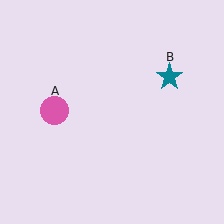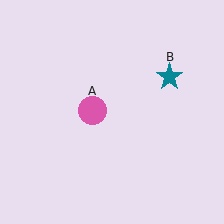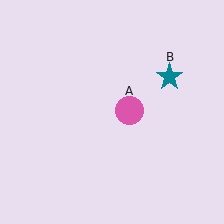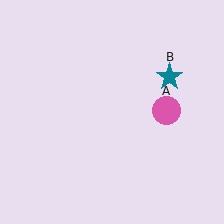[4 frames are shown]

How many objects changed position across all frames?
1 object changed position: pink circle (object A).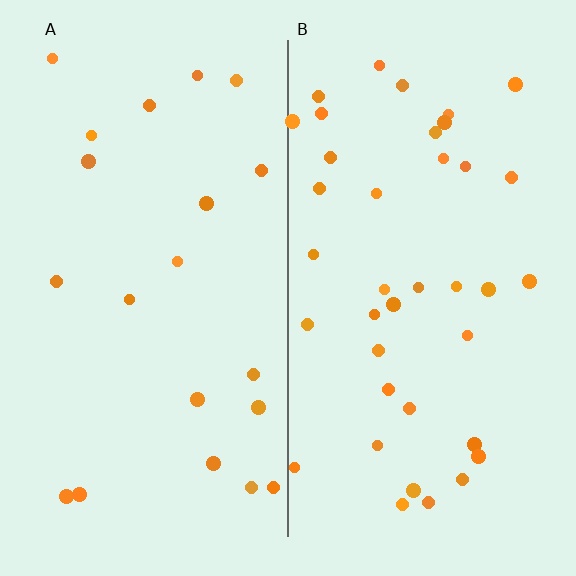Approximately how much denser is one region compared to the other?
Approximately 1.9× — region B over region A.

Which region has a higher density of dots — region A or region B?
B (the right).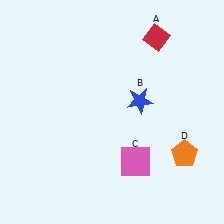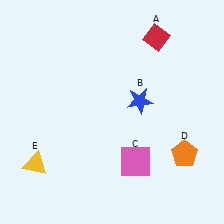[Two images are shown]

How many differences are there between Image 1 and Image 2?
There is 1 difference between the two images.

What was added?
A yellow triangle (E) was added in Image 2.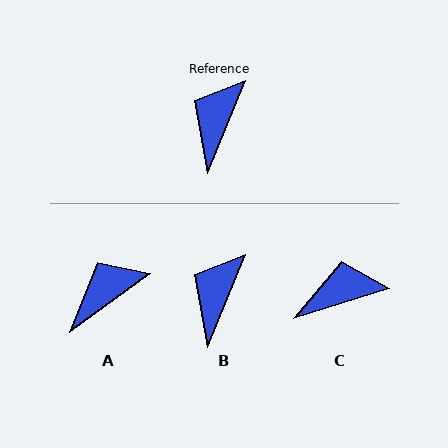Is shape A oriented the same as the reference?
No, it is off by about 32 degrees.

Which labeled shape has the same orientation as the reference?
B.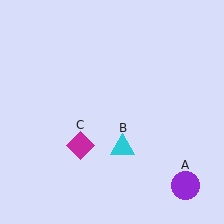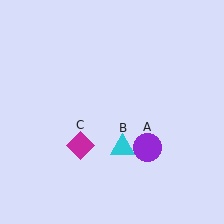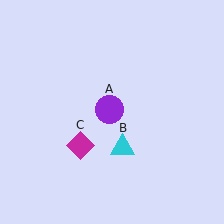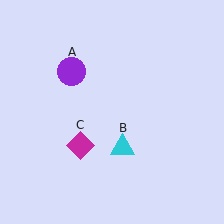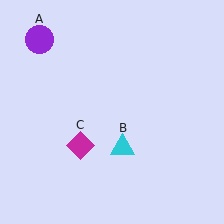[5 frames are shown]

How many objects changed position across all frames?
1 object changed position: purple circle (object A).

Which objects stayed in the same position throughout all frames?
Cyan triangle (object B) and magenta diamond (object C) remained stationary.